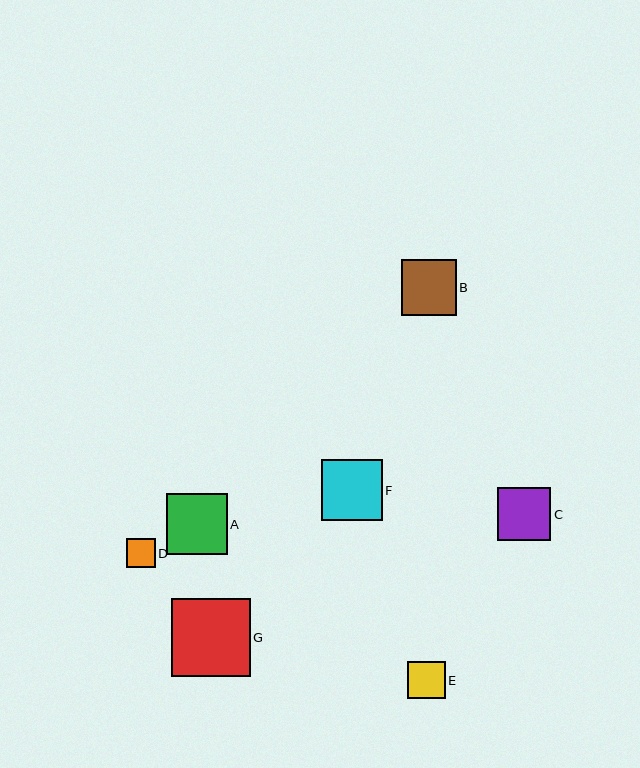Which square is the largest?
Square G is the largest with a size of approximately 78 pixels.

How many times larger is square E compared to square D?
Square E is approximately 1.3 times the size of square D.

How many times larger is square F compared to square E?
Square F is approximately 1.6 times the size of square E.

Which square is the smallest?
Square D is the smallest with a size of approximately 29 pixels.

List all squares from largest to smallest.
From largest to smallest: G, A, F, B, C, E, D.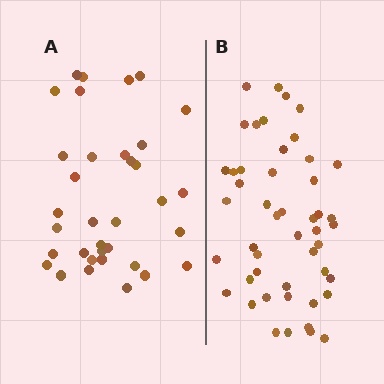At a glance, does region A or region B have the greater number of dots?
Region B (the right region) has more dots.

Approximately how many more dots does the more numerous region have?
Region B has approximately 15 more dots than region A.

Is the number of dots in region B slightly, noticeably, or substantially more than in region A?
Region B has noticeably more, but not dramatically so. The ratio is roughly 1.4 to 1.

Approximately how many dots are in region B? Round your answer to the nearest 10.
About 50 dots. (The exact count is 48, which rounds to 50.)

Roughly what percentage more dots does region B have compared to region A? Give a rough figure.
About 35% more.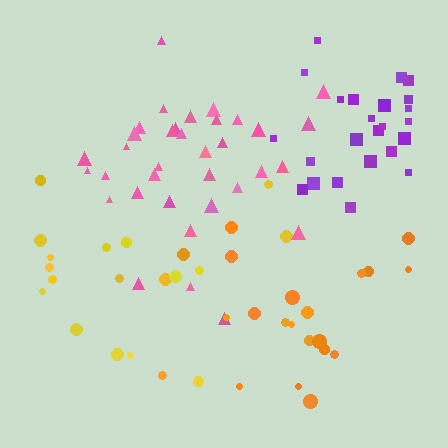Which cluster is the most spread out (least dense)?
Yellow.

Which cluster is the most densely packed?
Purple.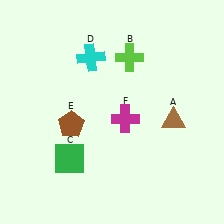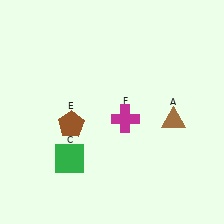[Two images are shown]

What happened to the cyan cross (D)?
The cyan cross (D) was removed in Image 2. It was in the top-left area of Image 1.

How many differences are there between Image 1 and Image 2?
There are 2 differences between the two images.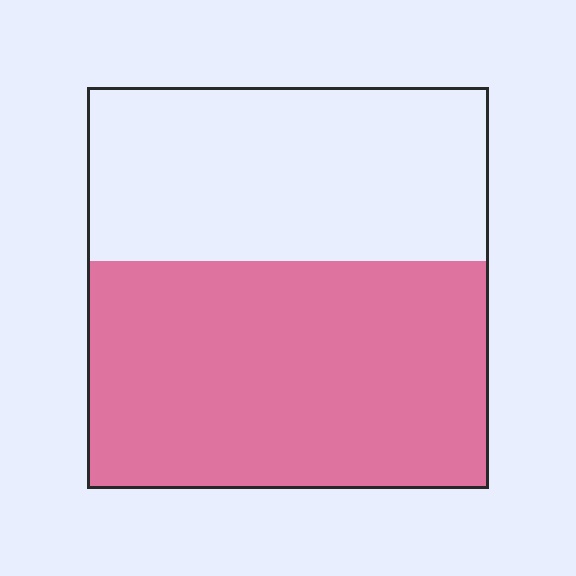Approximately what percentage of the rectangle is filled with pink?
Approximately 55%.